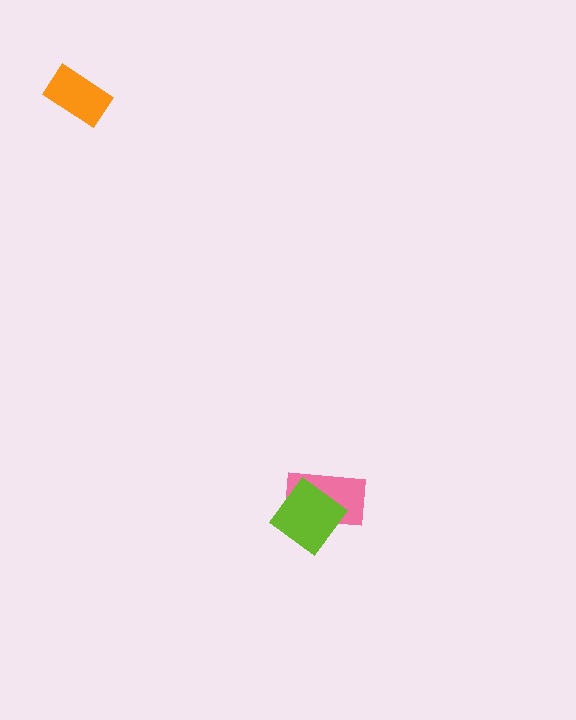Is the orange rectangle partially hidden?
No, no other shape covers it.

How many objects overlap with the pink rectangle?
1 object overlaps with the pink rectangle.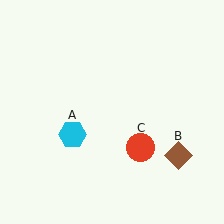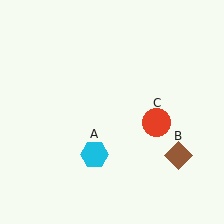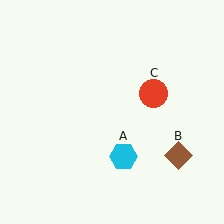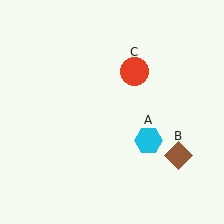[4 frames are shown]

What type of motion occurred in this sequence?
The cyan hexagon (object A), red circle (object C) rotated counterclockwise around the center of the scene.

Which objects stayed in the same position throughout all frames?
Brown diamond (object B) remained stationary.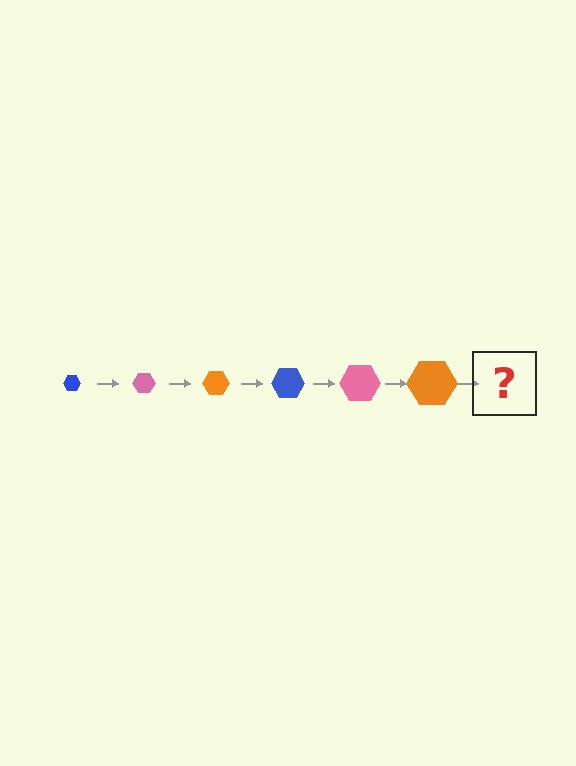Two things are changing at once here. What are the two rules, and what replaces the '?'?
The two rules are that the hexagon grows larger each step and the color cycles through blue, pink, and orange. The '?' should be a blue hexagon, larger than the previous one.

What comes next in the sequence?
The next element should be a blue hexagon, larger than the previous one.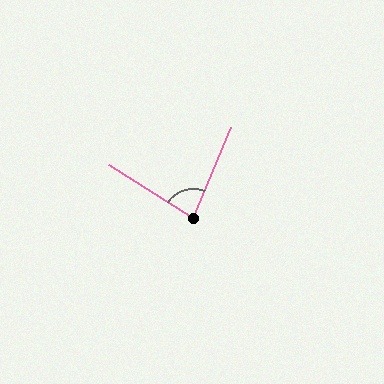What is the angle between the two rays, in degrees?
Approximately 80 degrees.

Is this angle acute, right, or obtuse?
It is acute.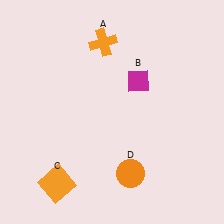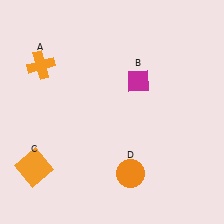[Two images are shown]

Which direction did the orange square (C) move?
The orange square (C) moved left.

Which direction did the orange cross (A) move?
The orange cross (A) moved left.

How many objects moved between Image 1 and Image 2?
2 objects moved between the two images.